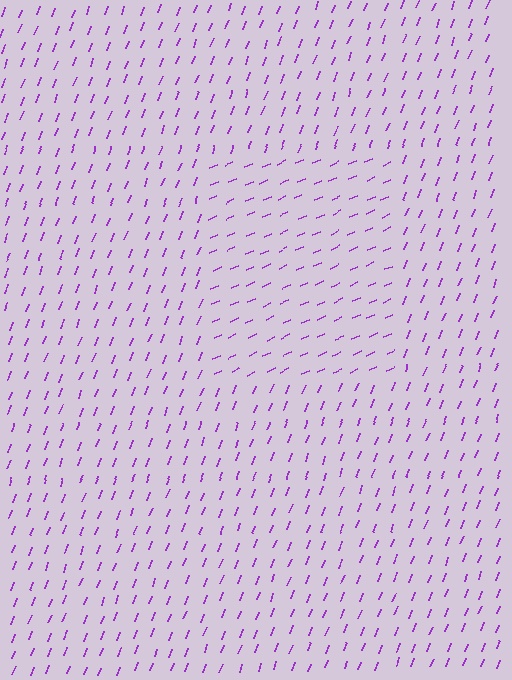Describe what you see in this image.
The image is filled with small purple line segments. A rectangle region in the image has lines oriented differently from the surrounding lines, creating a visible texture boundary.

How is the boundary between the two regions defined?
The boundary is defined purely by a change in line orientation (approximately 45 degrees difference). All lines are the same color and thickness.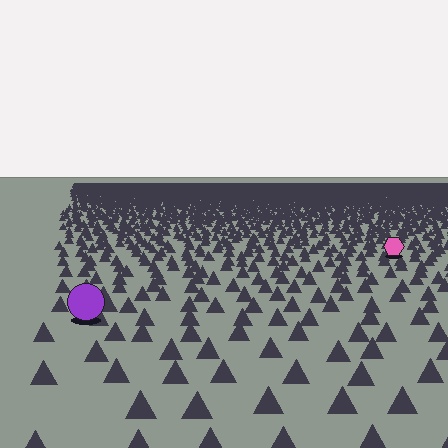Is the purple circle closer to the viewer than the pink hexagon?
Yes. The purple circle is closer — you can tell from the texture gradient: the ground texture is coarser near it.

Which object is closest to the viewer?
The purple circle is closest. The texture marks near it are larger and more spread out.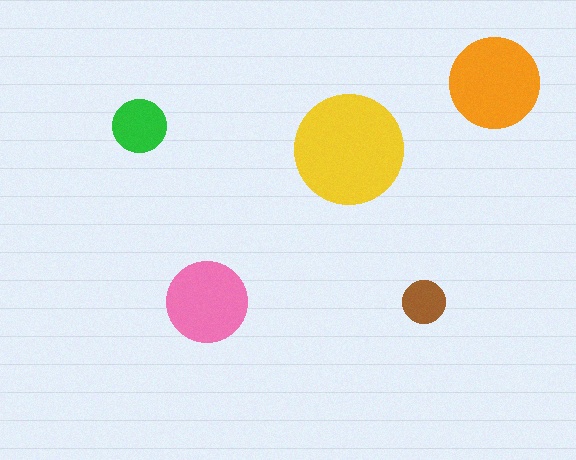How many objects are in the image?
There are 5 objects in the image.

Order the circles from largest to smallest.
the yellow one, the orange one, the pink one, the green one, the brown one.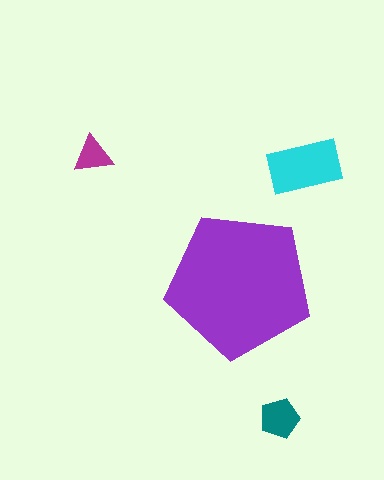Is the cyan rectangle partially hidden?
No, the cyan rectangle is fully visible.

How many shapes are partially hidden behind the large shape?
0 shapes are partially hidden.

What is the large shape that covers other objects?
A purple pentagon.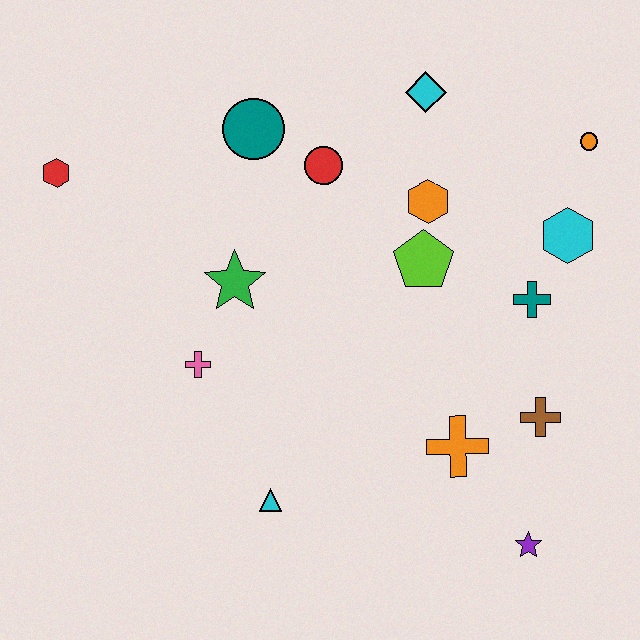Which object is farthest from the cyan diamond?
The purple star is farthest from the cyan diamond.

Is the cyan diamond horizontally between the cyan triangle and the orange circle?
Yes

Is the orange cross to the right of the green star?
Yes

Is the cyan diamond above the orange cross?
Yes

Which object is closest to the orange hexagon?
The lime pentagon is closest to the orange hexagon.